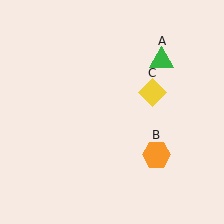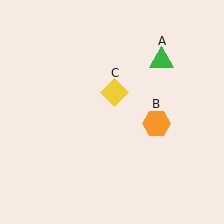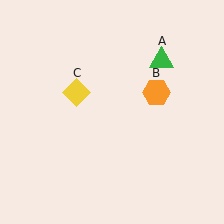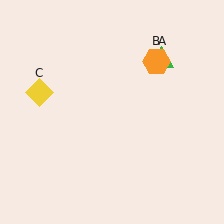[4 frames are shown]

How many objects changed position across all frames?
2 objects changed position: orange hexagon (object B), yellow diamond (object C).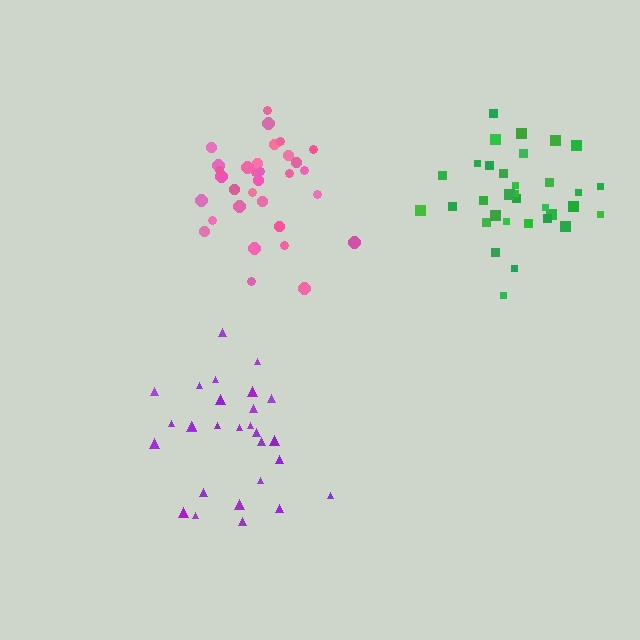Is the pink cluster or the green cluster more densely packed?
Green.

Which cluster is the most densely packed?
Green.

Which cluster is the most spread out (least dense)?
Purple.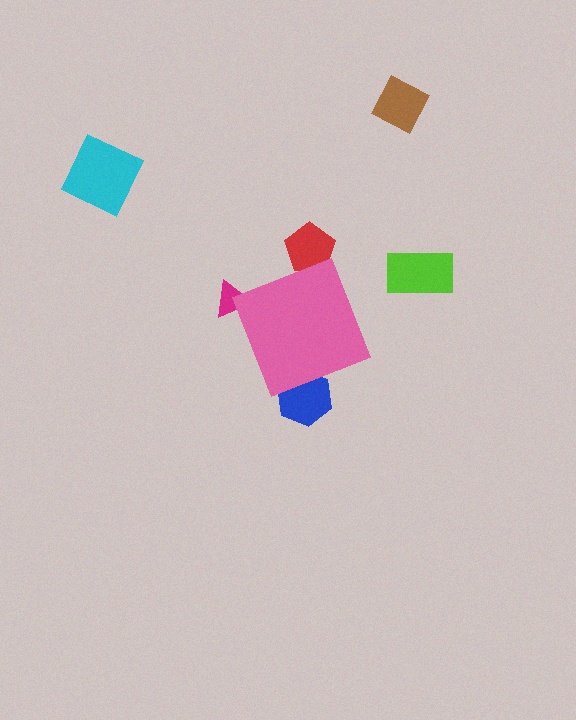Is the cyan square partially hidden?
No, the cyan square is fully visible.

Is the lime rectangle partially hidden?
No, the lime rectangle is fully visible.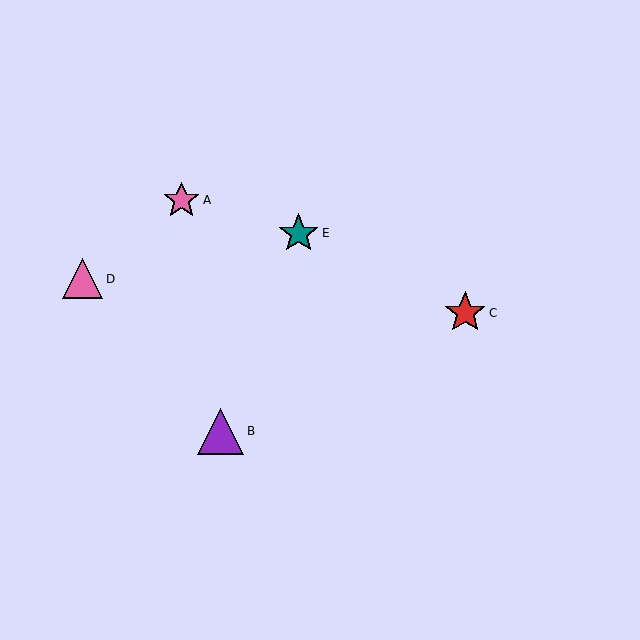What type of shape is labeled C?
Shape C is a red star.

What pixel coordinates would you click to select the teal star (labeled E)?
Click at (299, 233) to select the teal star E.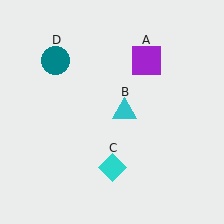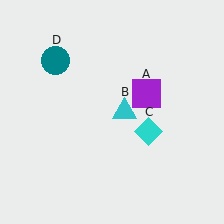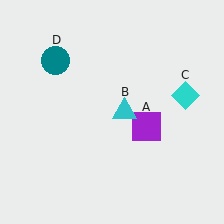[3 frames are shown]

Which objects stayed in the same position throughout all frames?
Cyan triangle (object B) and teal circle (object D) remained stationary.